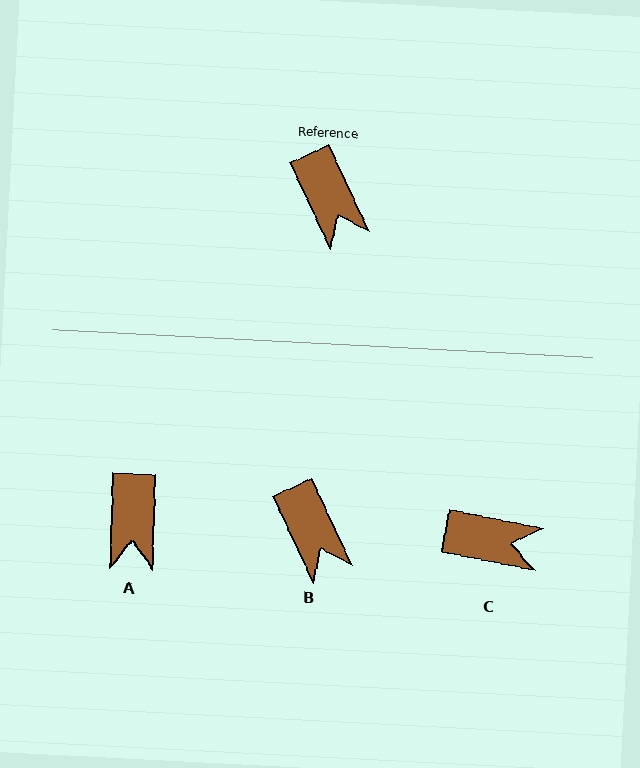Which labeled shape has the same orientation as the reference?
B.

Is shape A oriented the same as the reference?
No, it is off by about 27 degrees.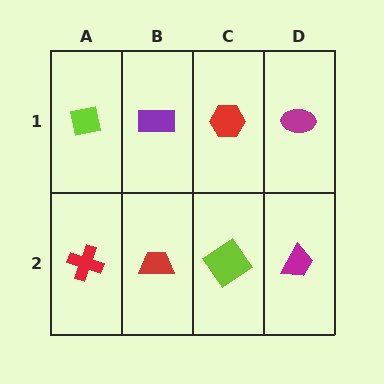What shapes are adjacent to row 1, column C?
A lime diamond (row 2, column C), a purple rectangle (row 1, column B), a magenta ellipse (row 1, column D).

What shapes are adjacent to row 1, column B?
A red trapezoid (row 2, column B), a lime square (row 1, column A), a red hexagon (row 1, column C).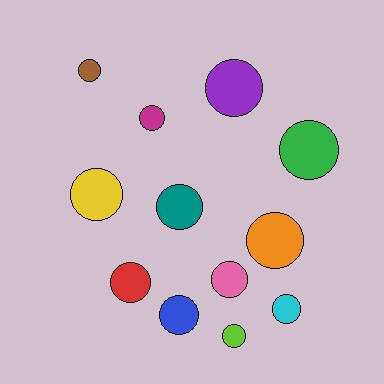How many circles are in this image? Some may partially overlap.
There are 12 circles.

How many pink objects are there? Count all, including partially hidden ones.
There is 1 pink object.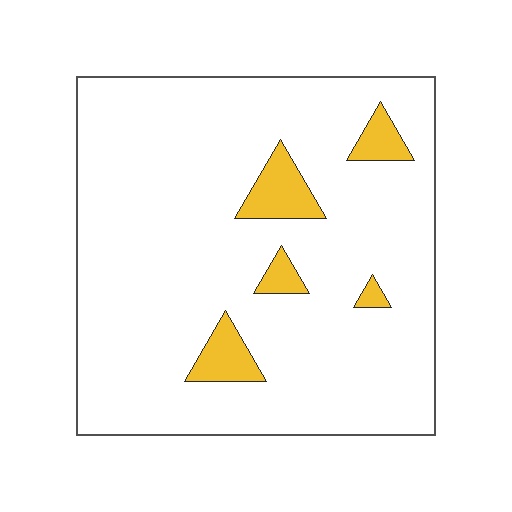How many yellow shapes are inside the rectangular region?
5.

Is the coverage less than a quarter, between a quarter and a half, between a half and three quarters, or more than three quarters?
Less than a quarter.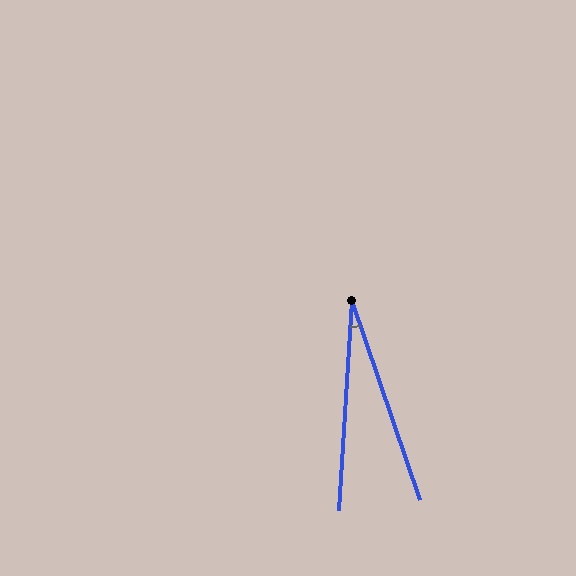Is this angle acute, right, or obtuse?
It is acute.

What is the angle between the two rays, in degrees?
Approximately 22 degrees.